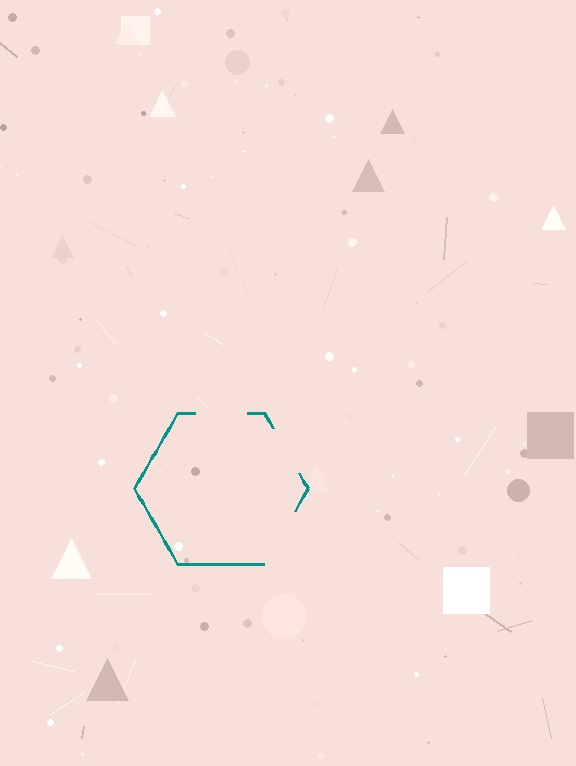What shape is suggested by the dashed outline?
The dashed outline suggests a hexagon.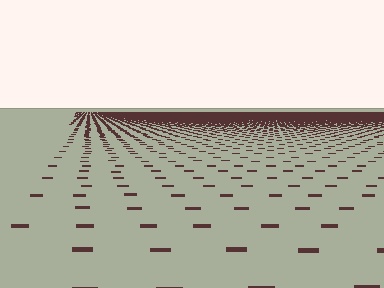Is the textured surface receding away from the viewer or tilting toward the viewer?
The surface is receding away from the viewer. Texture elements get smaller and denser toward the top.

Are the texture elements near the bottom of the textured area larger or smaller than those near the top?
Larger. Near the bottom, elements are closer to the viewer and appear at a bigger on-screen size.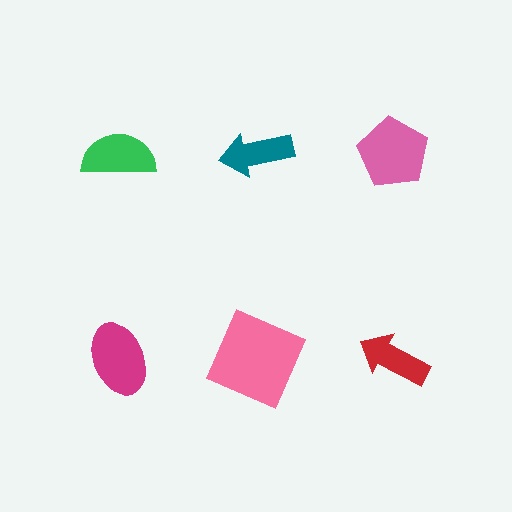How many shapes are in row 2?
3 shapes.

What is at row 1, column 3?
A pink pentagon.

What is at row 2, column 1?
A magenta ellipse.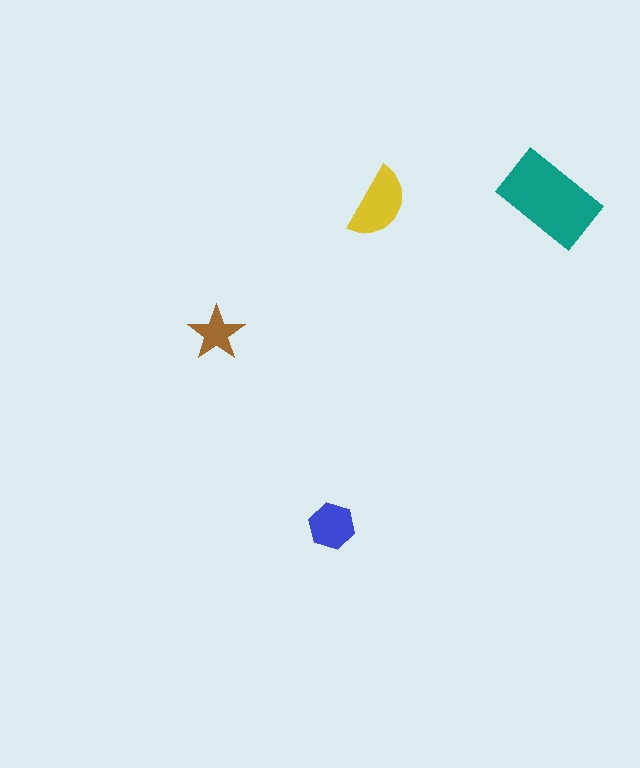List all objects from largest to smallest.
The teal rectangle, the yellow semicircle, the blue hexagon, the brown star.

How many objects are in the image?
There are 4 objects in the image.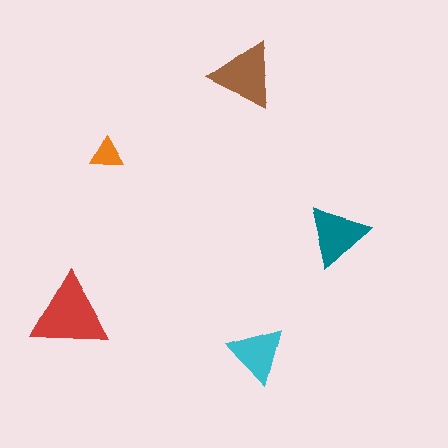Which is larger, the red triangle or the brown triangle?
The red one.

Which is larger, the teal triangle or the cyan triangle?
The teal one.